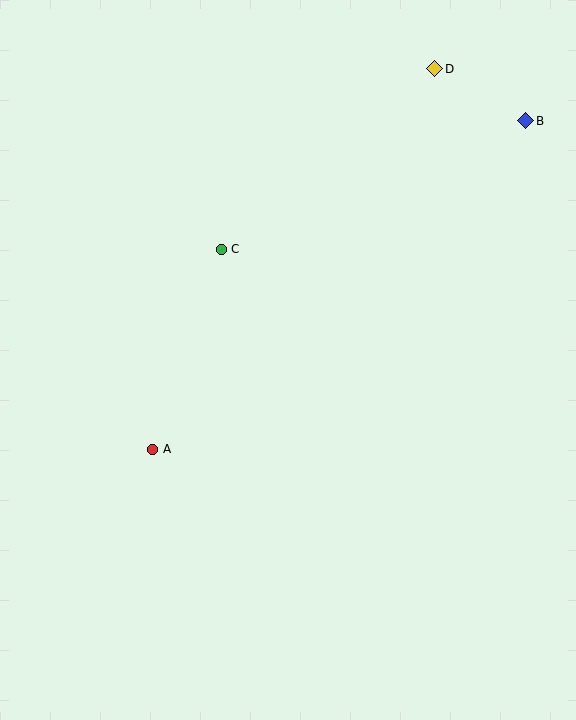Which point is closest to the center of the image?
Point C at (221, 249) is closest to the center.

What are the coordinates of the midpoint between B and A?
The midpoint between B and A is at (339, 285).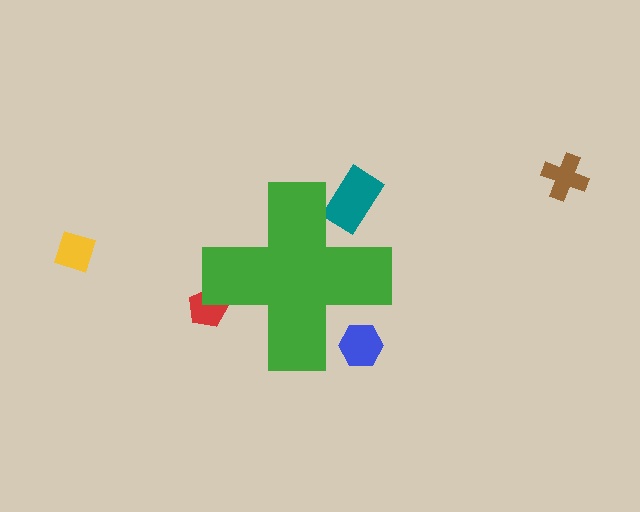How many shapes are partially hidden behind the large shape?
3 shapes are partially hidden.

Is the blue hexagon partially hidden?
Yes, the blue hexagon is partially hidden behind the green cross.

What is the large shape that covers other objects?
A green cross.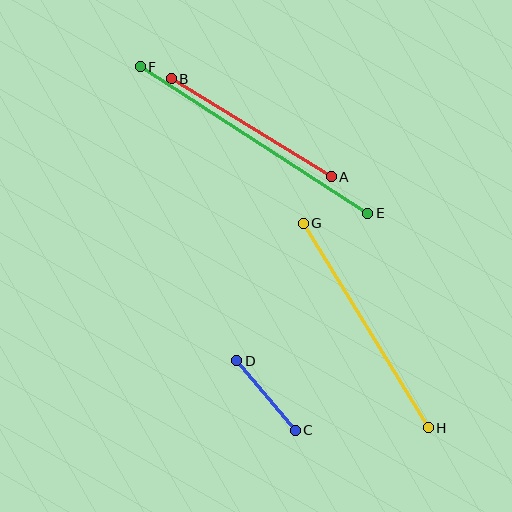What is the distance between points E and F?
The distance is approximately 271 pixels.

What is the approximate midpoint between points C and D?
The midpoint is at approximately (266, 396) pixels.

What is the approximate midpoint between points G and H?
The midpoint is at approximately (366, 325) pixels.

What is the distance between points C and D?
The distance is approximately 91 pixels.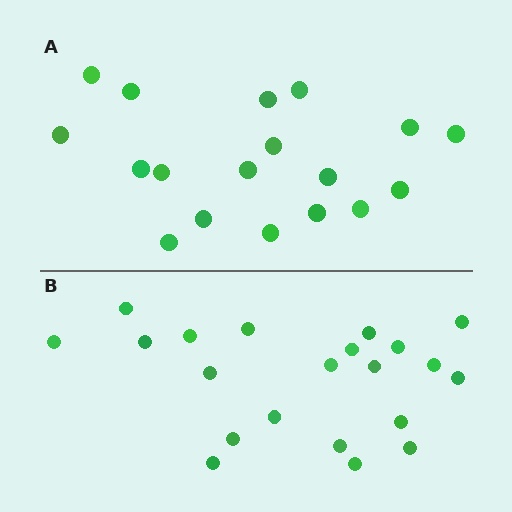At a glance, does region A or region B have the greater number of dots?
Region B (the bottom region) has more dots.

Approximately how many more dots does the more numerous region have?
Region B has just a few more — roughly 2 or 3 more dots than region A.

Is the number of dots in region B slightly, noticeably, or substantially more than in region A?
Region B has only slightly more — the two regions are fairly close. The ratio is roughly 1.2 to 1.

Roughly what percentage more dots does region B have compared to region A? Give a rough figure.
About 15% more.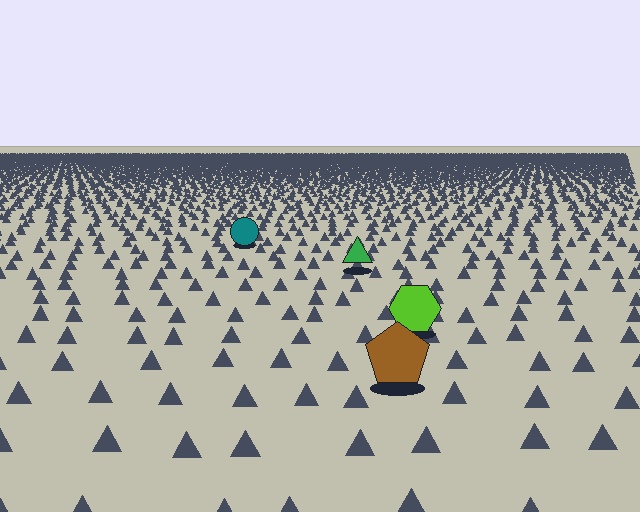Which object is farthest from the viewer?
The teal circle is farthest from the viewer. It appears smaller and the ground texture around it is denser.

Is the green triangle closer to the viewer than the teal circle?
Yes. The green triangle is closer — you can tell from the texture gradient: the ground texture is coarser near it.